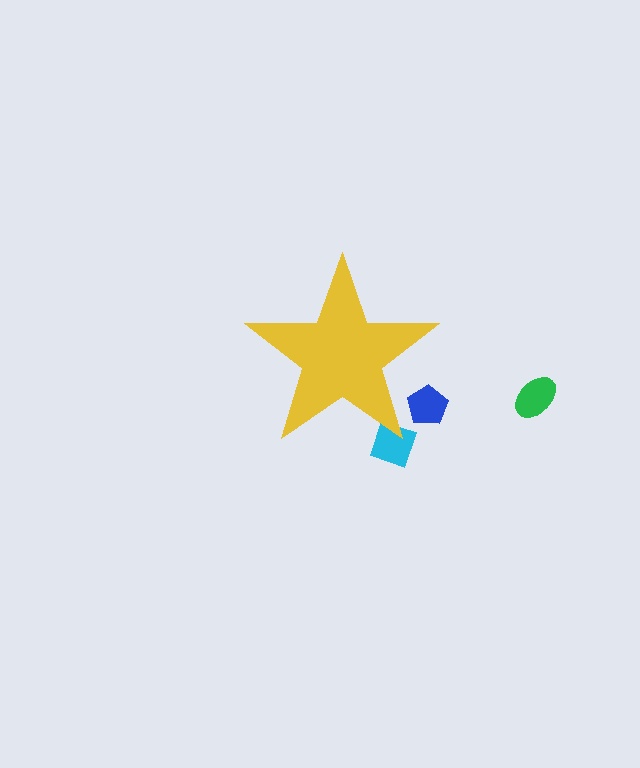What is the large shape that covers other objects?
A yellow star.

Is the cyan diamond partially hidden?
Yes, the cyan diamond is partially hidden behind the yellow star.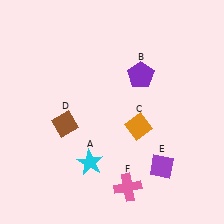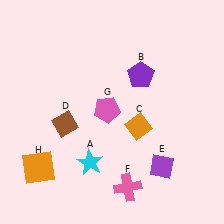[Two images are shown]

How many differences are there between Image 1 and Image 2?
There are 2 differences between the two images.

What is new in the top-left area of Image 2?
A pink pentagon (G) was added in the top-left area of Image 2.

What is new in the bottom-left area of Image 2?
An orange square (H) was added in the bottom-left area of Image 2.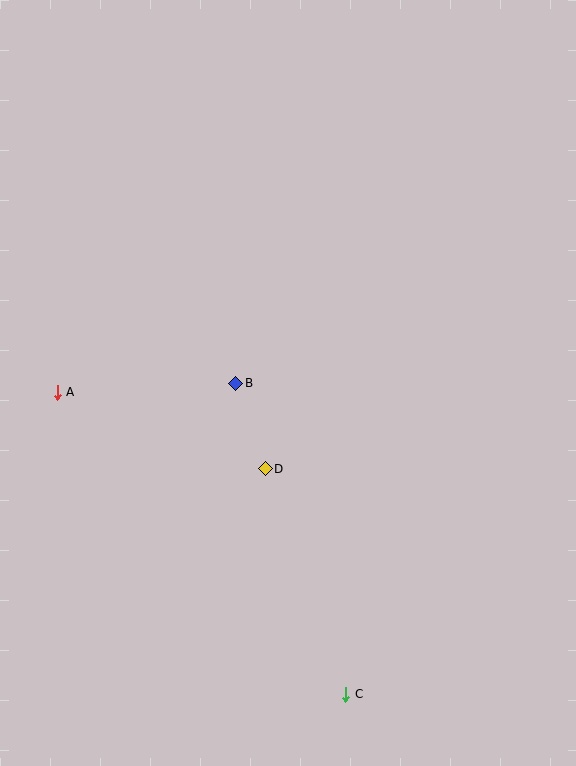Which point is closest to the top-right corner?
Point B is closest to the top-right corner.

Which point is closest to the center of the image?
Point B at (236, 383) is closest to the center.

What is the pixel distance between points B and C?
The distance between B and C is 330 pixels.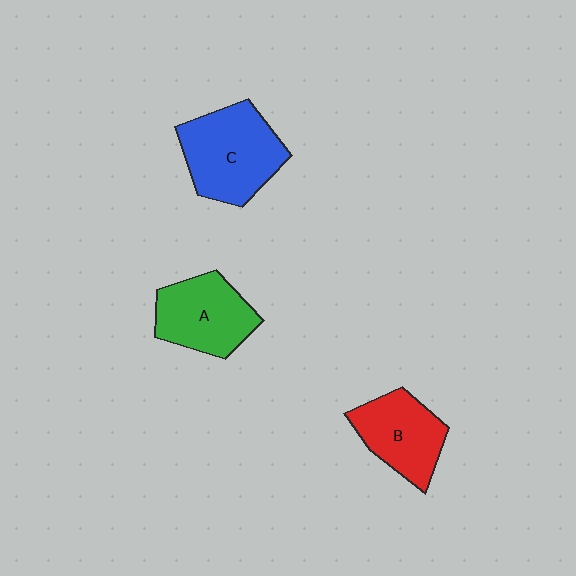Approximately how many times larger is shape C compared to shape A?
Approximately 1.2 times.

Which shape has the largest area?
Shape C (blue).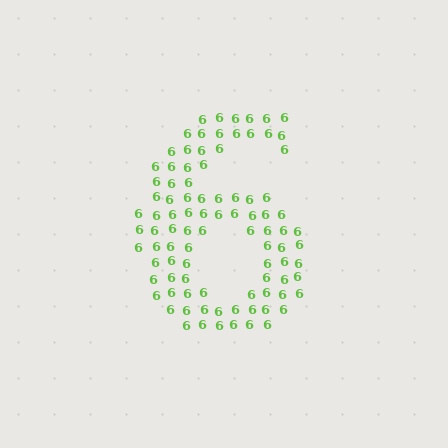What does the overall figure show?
The overall figure shows the digit 6.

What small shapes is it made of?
It is made of small digit 6's.